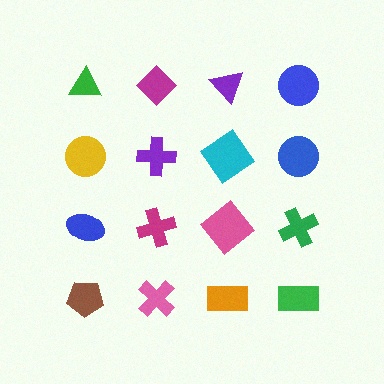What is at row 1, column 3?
A purple triangle.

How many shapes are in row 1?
4 shapes.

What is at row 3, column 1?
A blue ellipse.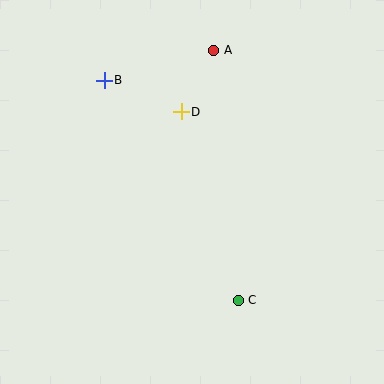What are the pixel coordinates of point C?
Point C is at (238, 300).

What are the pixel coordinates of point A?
Point A is at (214, 50).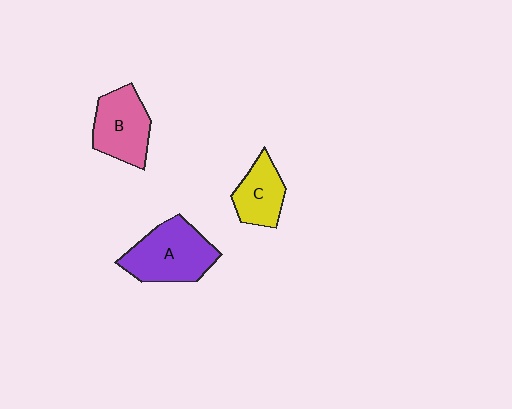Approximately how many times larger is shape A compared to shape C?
Approximately 1.6 times.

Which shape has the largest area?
Shape A (purple).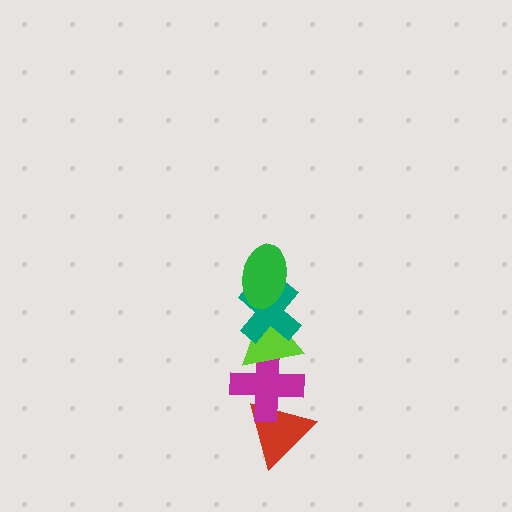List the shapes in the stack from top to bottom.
From top to bottom: the green ellipse, the teal cross, the lime triangle, the magenta cross, the red triangle.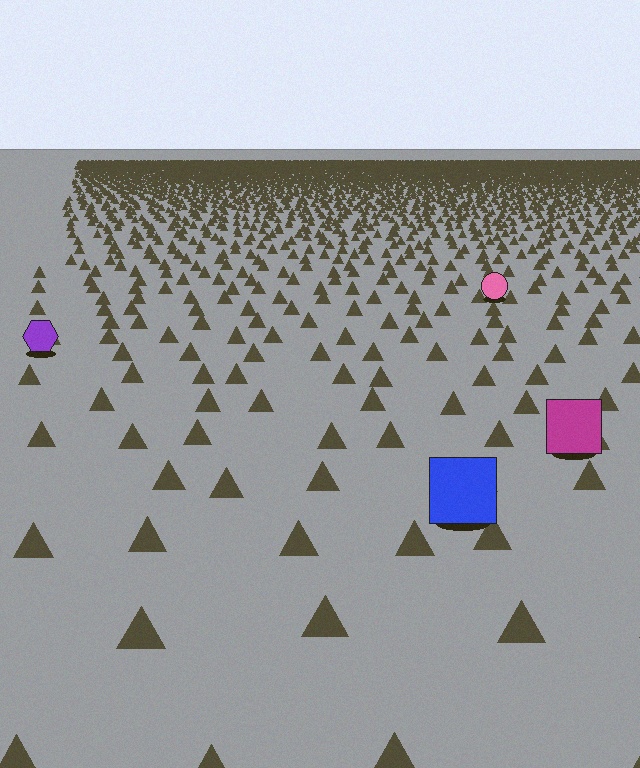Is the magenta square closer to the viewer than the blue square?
No. The blue square is closer — you can tell from the texture gradient: the ground texture is coarser near it.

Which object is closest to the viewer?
The blue square is closest. The texture marks near it are larger and more spread out.